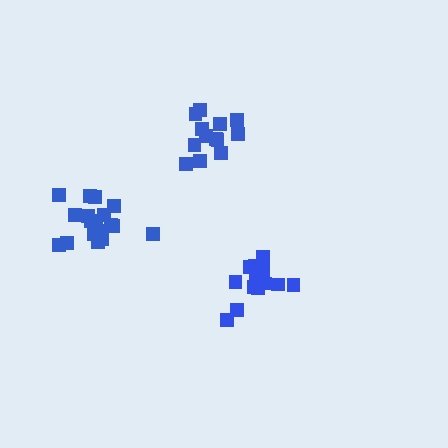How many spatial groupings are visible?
There are 3 spatial groupings.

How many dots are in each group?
Group 1: 18 dots, Group 2: 14 dots, Group 3: 13 dots (45 total).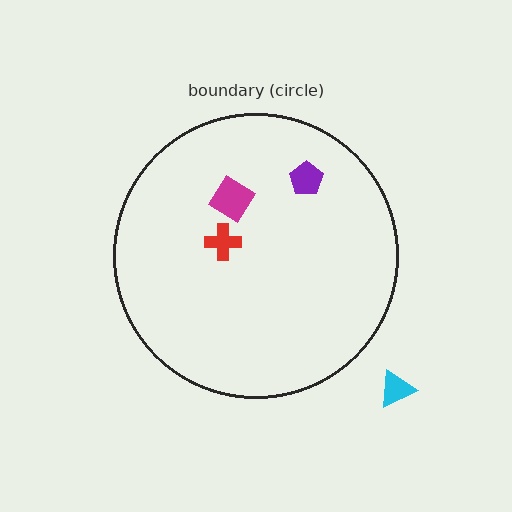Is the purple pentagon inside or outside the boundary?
Inside.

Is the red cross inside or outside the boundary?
Inside.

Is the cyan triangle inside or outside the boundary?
Outside.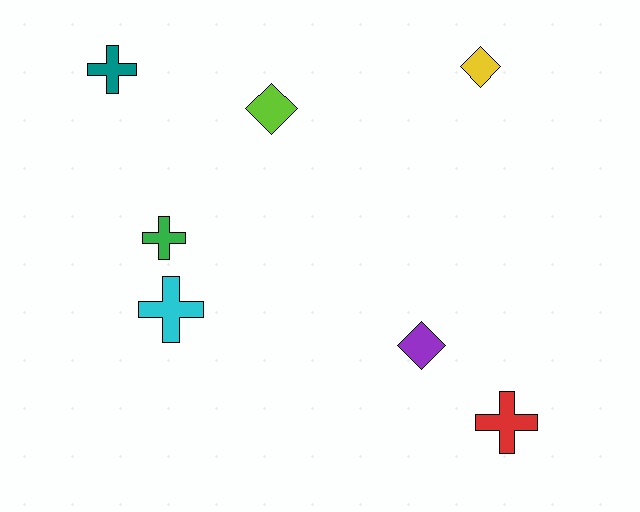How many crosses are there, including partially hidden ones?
There are 4 crosses.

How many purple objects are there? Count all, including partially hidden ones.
There is 1 purple object.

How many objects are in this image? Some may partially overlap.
There are 7 objects.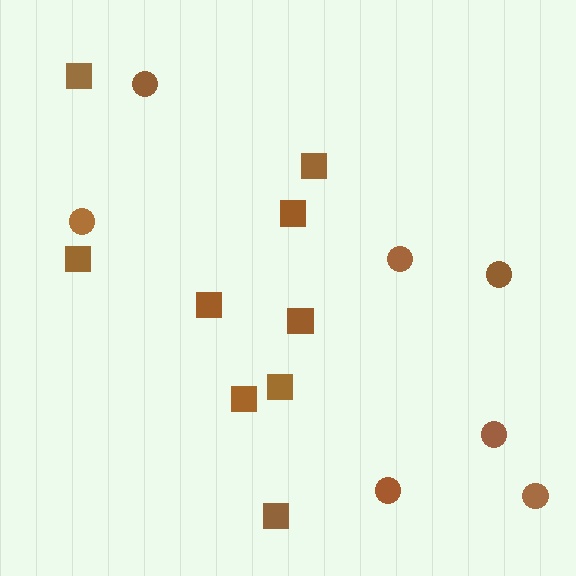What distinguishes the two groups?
There are 2 groups: one group of circles (7) and one group of squares (9).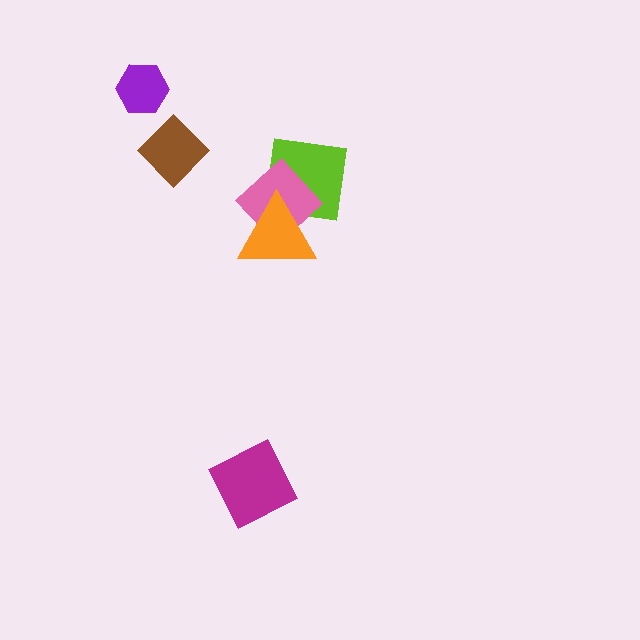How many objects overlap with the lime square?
2 objects overlap with the lime square.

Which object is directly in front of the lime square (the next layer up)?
The pink diamond is directly in front of the lime square.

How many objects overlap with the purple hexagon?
0 objects overlap with the purple hexagon.